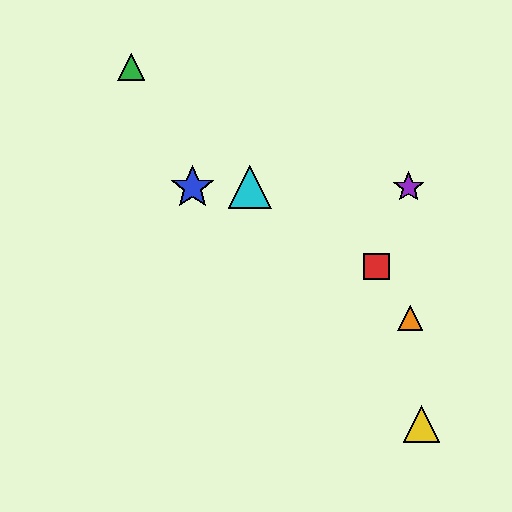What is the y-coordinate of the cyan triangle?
The cyan triangle is at y≈187.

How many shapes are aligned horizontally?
3 shapes (the blue star, the purple star, the cyan triangle) are aligned horizontally.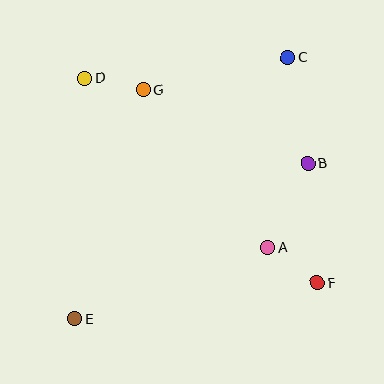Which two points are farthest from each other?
Points C and E are farthest from each other.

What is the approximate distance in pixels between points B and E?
The distance between B and E is approximately 280 pixels.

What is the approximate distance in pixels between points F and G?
The distance between F and G is approximately 260 pixels.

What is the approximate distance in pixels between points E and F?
The distance between E and F is approximately 245 pixels.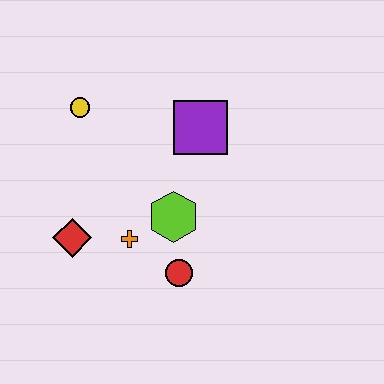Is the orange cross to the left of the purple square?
Yes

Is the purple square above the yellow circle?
No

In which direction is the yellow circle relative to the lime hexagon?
The yellow circle is above the lime hexagon.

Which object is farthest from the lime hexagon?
The yellow circle is farthest from the lime hexagon.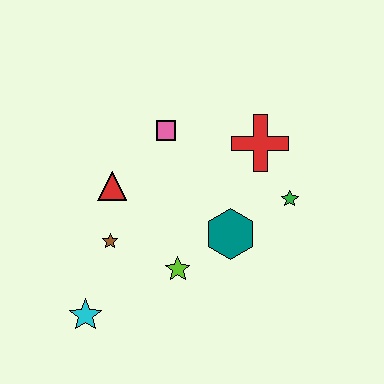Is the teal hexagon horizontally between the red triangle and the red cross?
Yes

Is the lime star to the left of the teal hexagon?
Yes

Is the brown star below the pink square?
Yes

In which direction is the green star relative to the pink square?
The green star is to the right of the pink square.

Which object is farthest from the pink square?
The cyan star is farthest from the pink square.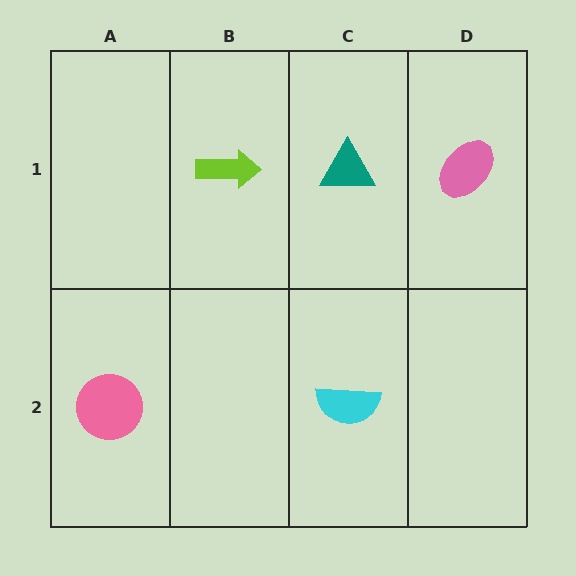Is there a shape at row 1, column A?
No, that cell is empty.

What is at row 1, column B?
A lime arrow.